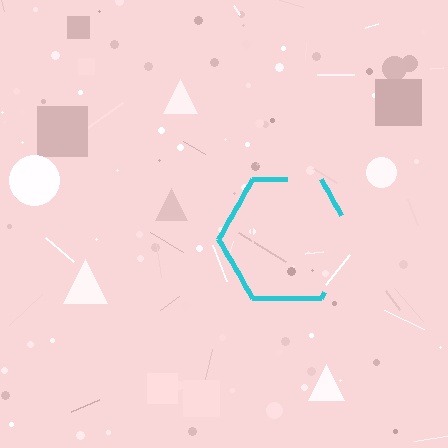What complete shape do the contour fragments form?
The contour fragments form a hexagon.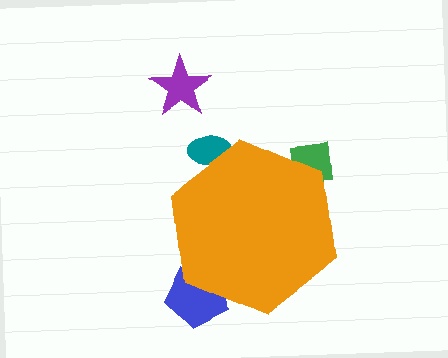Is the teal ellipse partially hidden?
Yes, the teal ellipse is partially hidden behind the orange hexagon.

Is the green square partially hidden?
Yes, the green square is partially hidden behind the orange hexagon.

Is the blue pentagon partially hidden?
Yes, the blue pentagon is partially hidden behind the orange hexagon.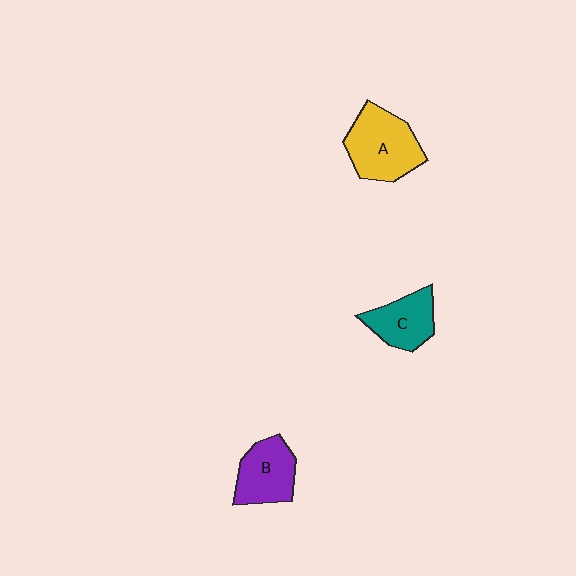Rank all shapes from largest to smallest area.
From largest to smallest: A (yellow), B (purple), C (teal).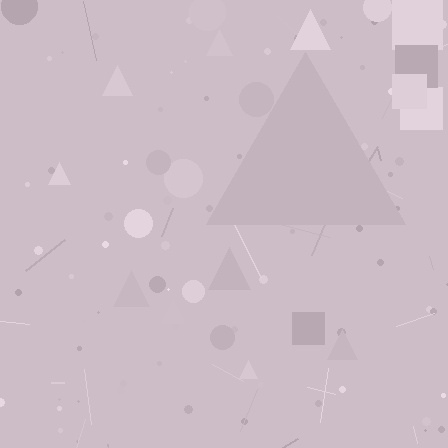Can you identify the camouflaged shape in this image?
The camouflaged shape is a triangle.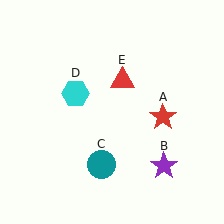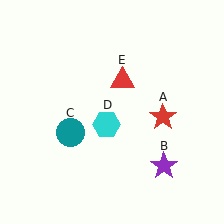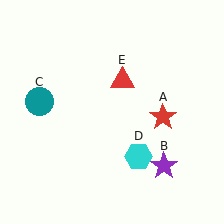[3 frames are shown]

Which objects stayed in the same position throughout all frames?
Red star (object A) and purple star (object B) and red triangle (object E) remained stationary.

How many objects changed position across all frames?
2 objects changed position: teal circle (object C), cyan hexagon (object D).